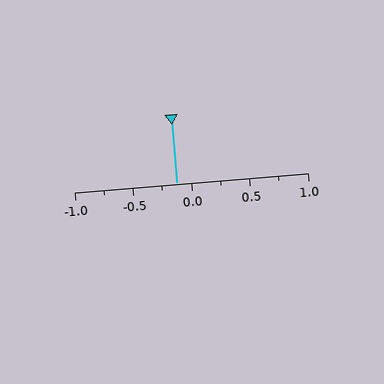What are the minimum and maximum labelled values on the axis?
The axis runs from -1.0 to 1.0.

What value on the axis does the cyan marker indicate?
The marker indicates approximately -0.12.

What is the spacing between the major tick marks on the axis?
The major ticks are spaced 0.5 apart.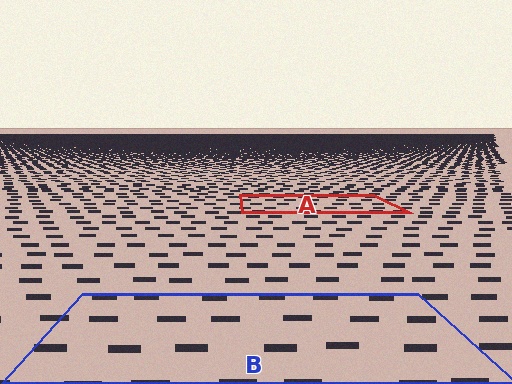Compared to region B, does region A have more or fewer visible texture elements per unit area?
Region A has more texture elements per unit area — they are packed more densely because it is farther away.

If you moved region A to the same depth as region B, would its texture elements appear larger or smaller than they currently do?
They would appear larger. At a closer depth, the same texture elements are projected at a bigger on-screen size.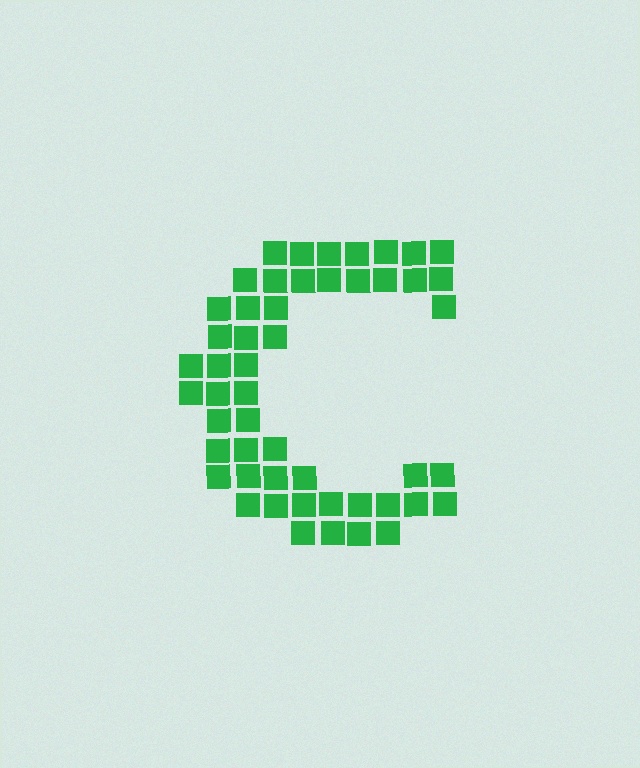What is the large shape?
The large shape is the letter C.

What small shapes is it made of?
It is made of small squares.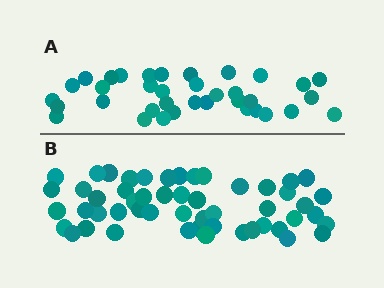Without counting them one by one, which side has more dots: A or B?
Region B (the bottom region) has more dots.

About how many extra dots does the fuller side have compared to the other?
Region B has approximately 15 more dots than region A.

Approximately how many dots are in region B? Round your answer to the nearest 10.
About 50 dots. (The exact count is 52, which rounds to 50.)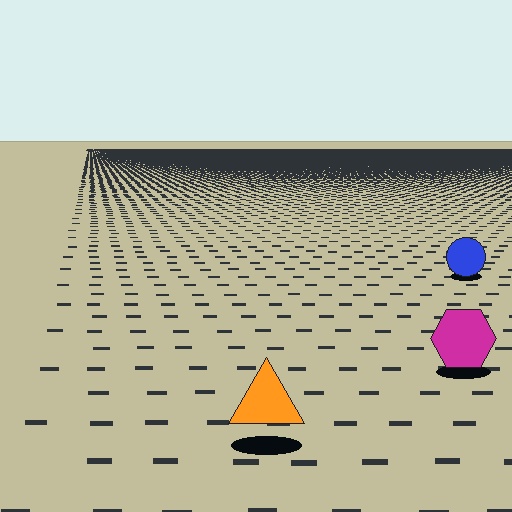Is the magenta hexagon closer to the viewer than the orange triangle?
No. The orange triangle is closer — you can tell from the texture gradient: the ground texture is coarser near it.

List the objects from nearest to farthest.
From nearest to farthest: the orange triangle, the magenta hexagon, the blue circle.